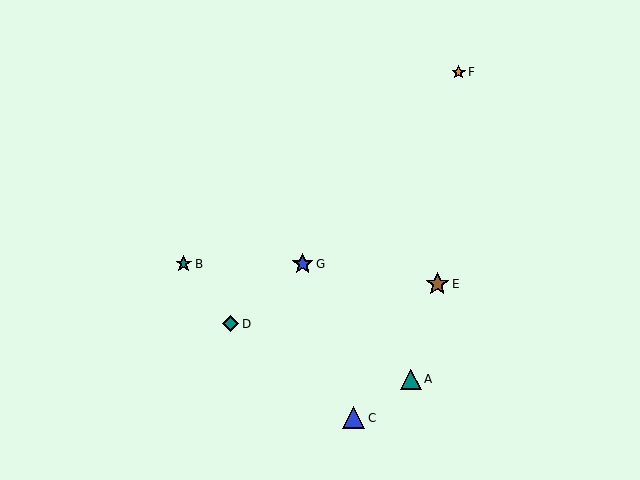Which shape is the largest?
The brown star (labeled E) is the largest.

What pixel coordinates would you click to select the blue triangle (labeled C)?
Click at (354, 418) to select the blue triangle C.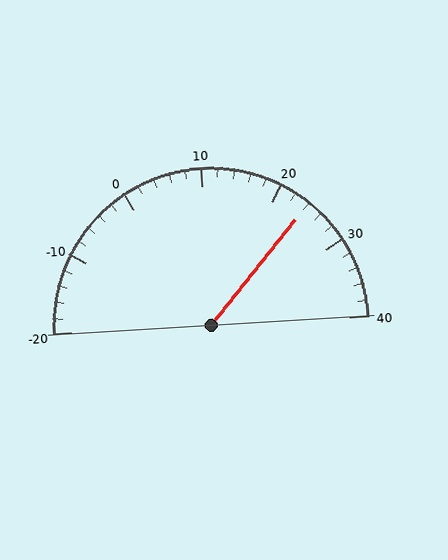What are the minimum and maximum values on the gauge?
The gauge ranges from -20 to 40.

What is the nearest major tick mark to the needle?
The nearest major tick mark is 20.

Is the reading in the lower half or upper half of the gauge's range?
The reading is in the upper half of the range (-20 to 40).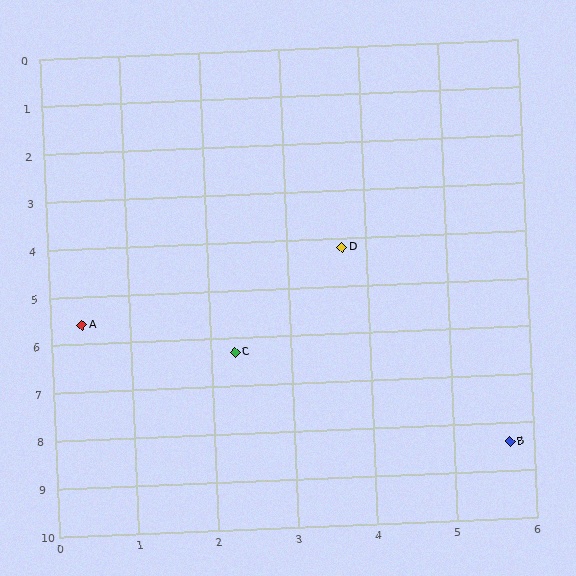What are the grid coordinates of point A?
Point A is at approximately (0.4, 5.6).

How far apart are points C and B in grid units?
Points C and B are about 4.0 grid units apart.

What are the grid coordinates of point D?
Point D is at approximately (3.7, 4.2).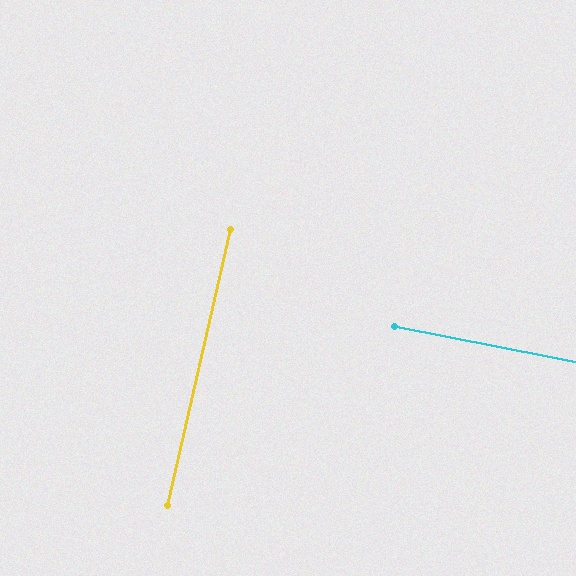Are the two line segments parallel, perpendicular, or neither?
Perpendicular — they meet at approximately 88°.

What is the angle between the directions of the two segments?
Approximately 88 degrees.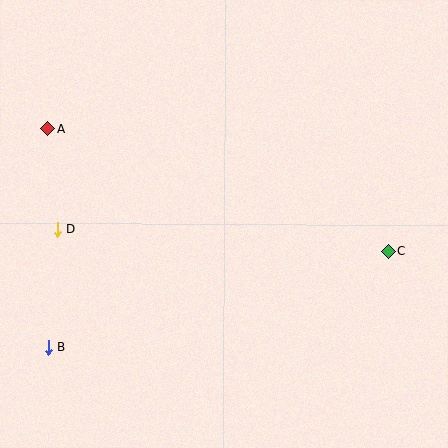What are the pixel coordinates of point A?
Point A is at (47, 128).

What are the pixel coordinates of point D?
Point D is at (57, 229).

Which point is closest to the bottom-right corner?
Point C is closest to the bottom-right corner.